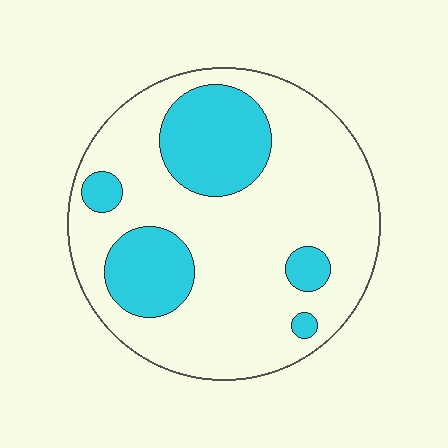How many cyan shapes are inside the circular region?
5.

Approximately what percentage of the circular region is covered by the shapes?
Approximately 25%.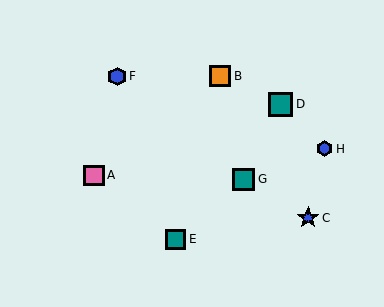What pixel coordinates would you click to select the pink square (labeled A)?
Click at (94, 175) to select the pink square A.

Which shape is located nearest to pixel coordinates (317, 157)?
The blue hexagon (labeled H) at (324, 149) is nearest to that location.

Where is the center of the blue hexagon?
The center of the blue hexagon is at (324, 149).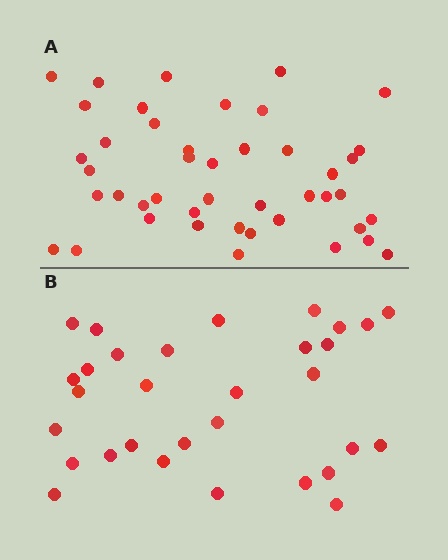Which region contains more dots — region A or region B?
Region A (the top region) has more dots.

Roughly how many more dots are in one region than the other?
Region A has approximately 15 more dots than region B.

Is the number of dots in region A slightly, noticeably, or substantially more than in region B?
Region A has noticeably more, but not dramatically so. The ratio is roughly 1.4 to 1.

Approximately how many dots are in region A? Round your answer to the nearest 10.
About 40 dots. (The exact count is 44, which rounds to 40.)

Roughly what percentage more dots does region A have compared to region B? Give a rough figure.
About 40% more.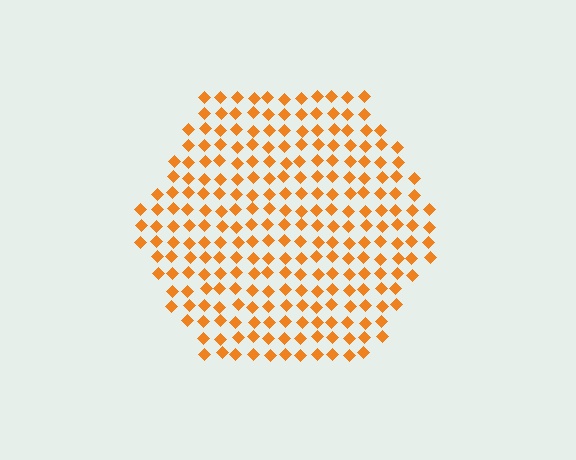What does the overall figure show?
The overall figure shows a hexagon.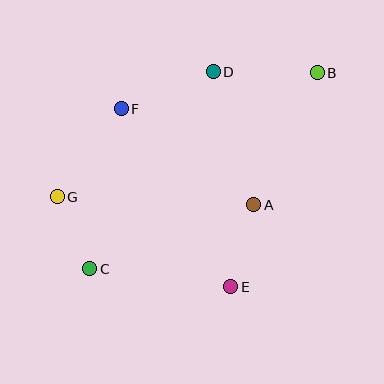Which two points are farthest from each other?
Points B and C are farthest from each other.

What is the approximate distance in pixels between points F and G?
The distance between F and G is approximately 109 pixels.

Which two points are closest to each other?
Points C and G are closest to each other.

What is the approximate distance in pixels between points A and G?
The distance between A and G is approximately 197 pixels.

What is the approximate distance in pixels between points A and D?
The distance between A and D is approximately 139 pixels.